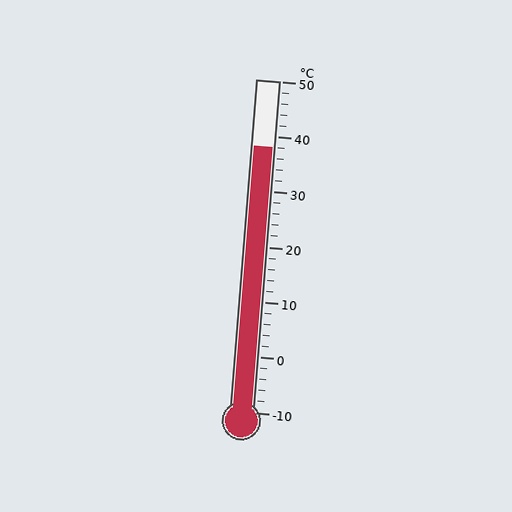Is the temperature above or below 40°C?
The temperature is below 40°C.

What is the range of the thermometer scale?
The thermometer scale ranges from -10°C to 50°C.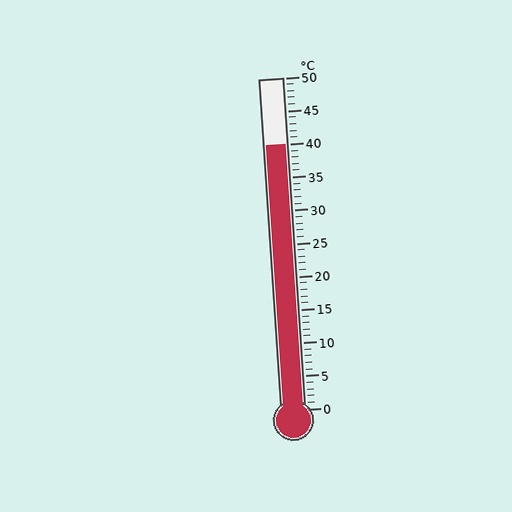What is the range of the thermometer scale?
The thermometer scale ranges from 0°C to 50°C.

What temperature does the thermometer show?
The thermometer shows approximately 40°C.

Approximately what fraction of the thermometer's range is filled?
The thermometer is filled to approximately 80% of its range.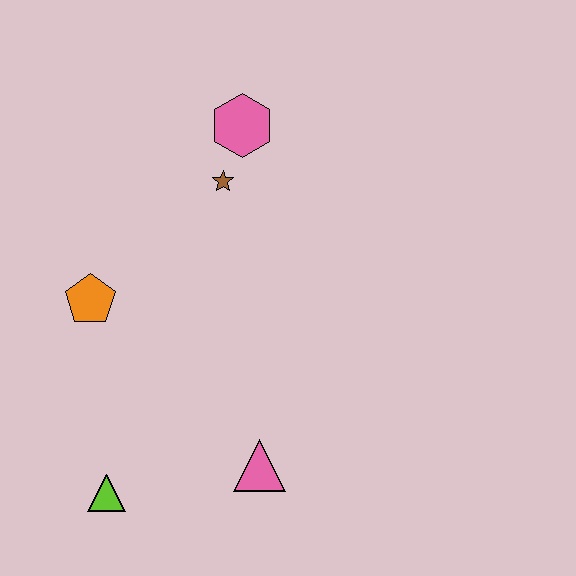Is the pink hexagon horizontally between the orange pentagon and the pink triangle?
Yes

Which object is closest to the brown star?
The pink hexagon is closest to the brown star.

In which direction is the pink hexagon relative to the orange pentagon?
The pink hexagon is above the orange pentagon.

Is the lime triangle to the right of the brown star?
No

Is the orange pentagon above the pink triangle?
Yes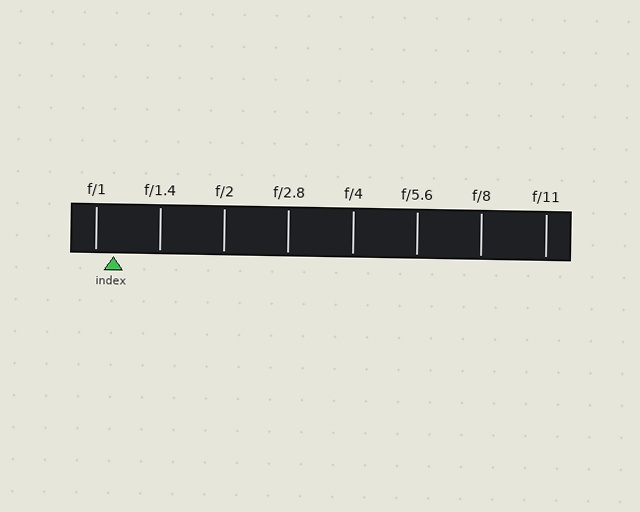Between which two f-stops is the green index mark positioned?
The index mark is between f/1 and f/1.4.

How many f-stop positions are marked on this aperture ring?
There are 8 f-stop positions marked.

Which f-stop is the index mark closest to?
The index mark is closest to f/1.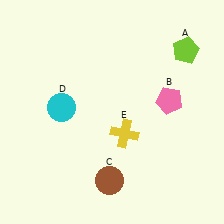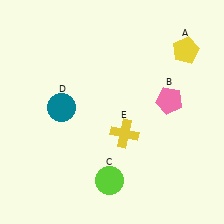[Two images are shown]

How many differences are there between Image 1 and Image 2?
There are 3 differences between the two images.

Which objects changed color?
A changed from lime to yellow. C changed from brown to lime. D changed from cyan to teal.